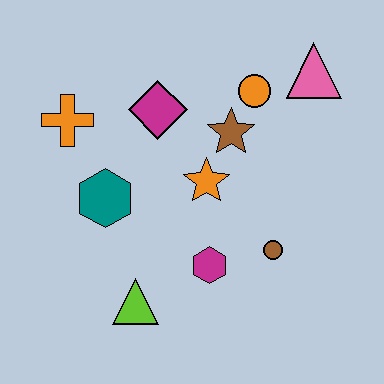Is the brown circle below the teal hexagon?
Yes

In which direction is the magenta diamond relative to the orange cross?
The magenta diamond is to the right of the orange cross.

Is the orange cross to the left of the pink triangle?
Yes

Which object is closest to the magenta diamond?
The brown star is closest to the magenta diamond.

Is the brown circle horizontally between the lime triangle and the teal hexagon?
No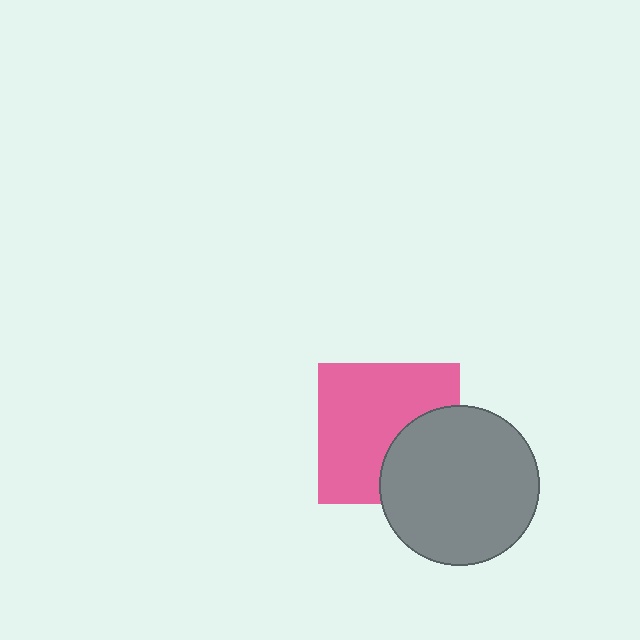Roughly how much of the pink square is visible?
Most of it is visible (roughly 67%).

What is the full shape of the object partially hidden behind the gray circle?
The partially hidden object is a pink square.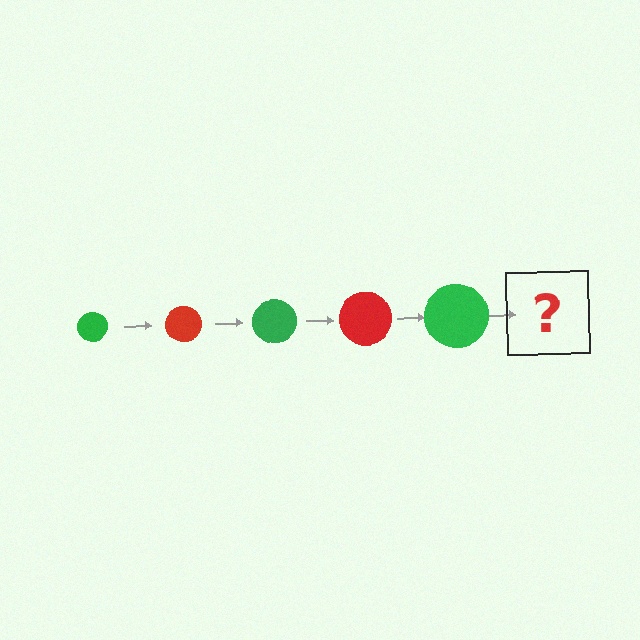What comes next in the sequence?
The next element should be a red circle, larger than the previous one.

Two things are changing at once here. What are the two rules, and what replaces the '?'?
The two rules are that the circle grows larger each step and the color cycles through green and red. The '?' should be a red circle, larger than the previous one.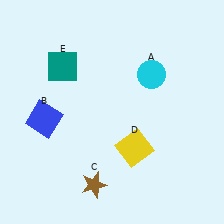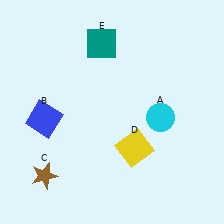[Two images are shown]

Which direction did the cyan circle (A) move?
The cyan circle (A) moved down.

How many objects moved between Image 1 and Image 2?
3 objects moved between the two images.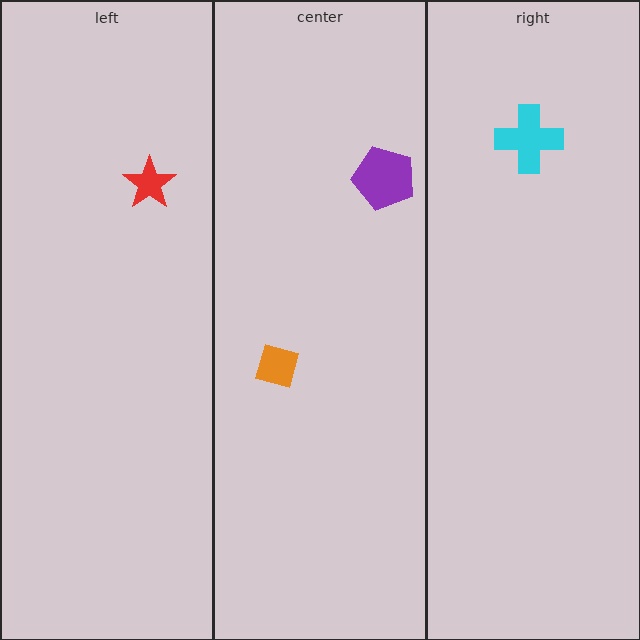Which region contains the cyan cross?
The right region.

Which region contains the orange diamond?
The center region.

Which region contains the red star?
The left region.